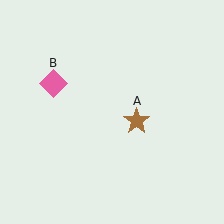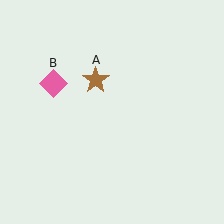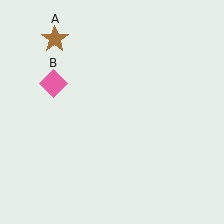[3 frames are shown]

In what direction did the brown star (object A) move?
The brown star (object A) moved up and to the left.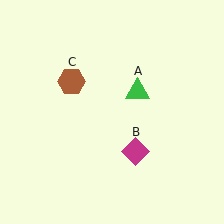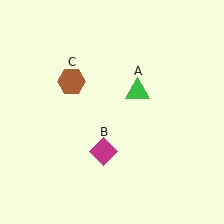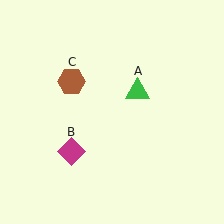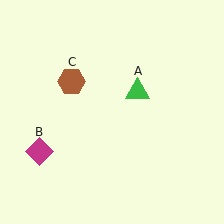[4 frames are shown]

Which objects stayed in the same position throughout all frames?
Green triangle (object A) and brown hexagon (object C) remained stationary.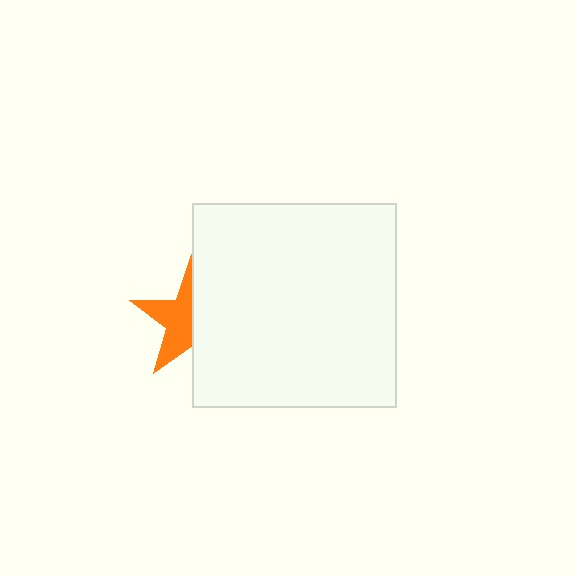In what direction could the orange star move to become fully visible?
The orange star could move left. That would shift it out from behind the white square entirely.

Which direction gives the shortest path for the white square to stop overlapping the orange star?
Moving right gives the shortest separation.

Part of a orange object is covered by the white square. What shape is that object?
It is a star.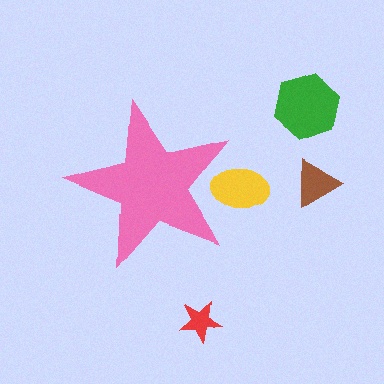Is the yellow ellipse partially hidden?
Yes, the yellow ellipse is partially hidden behind the pink star.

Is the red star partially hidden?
No, the red star is fully visible.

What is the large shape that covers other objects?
A pink star.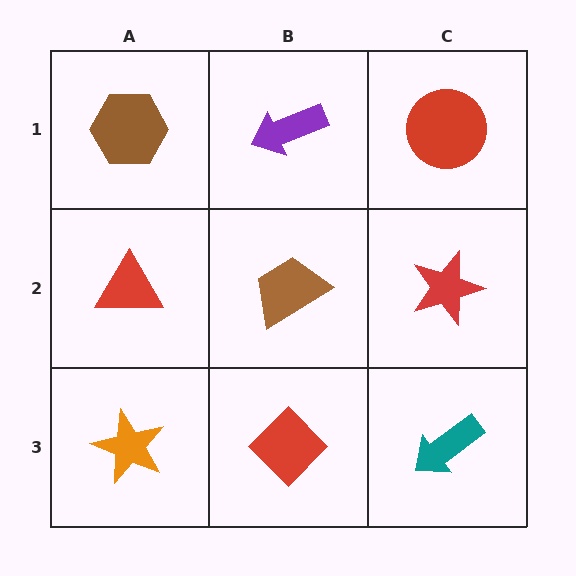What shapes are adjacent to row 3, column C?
A red star (row 2, column C), a red diamond (row 3, column B).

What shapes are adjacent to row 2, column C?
A red circle (row 1, column C), a teal arrow (row 3, column C), a brown trapezoid (row 2, column B).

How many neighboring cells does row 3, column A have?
2.